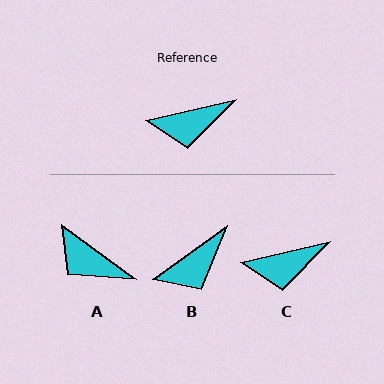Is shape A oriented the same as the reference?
No, it is off by about 49 degrees.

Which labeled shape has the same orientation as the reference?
C.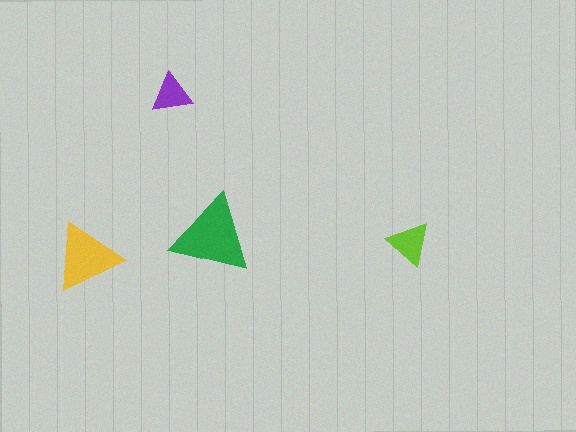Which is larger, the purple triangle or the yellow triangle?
The yellow one.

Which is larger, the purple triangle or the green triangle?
The green one.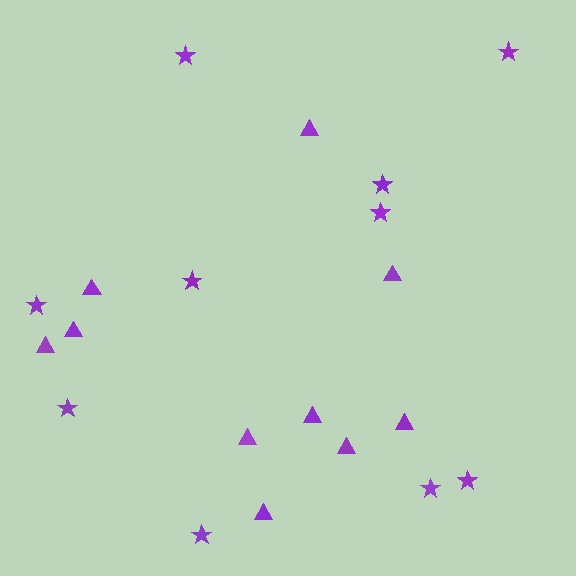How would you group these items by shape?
There are 2 groups: one group of stars (10) and one group of triangles (10).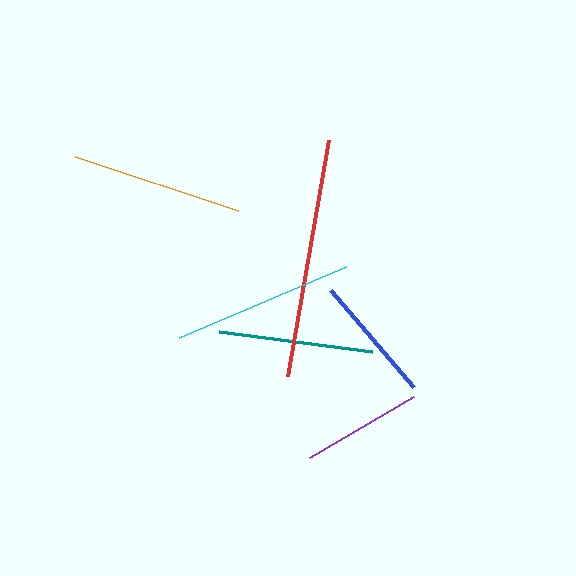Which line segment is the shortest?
The purple line is the shortest at approximately 121 pixels.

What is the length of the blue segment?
The blue segment is approximately 128 pixels long.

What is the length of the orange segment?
The orange segment is approximately 172 pixels long.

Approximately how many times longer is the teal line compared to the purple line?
The teal line is approximately 1.3 times the length of the purple line.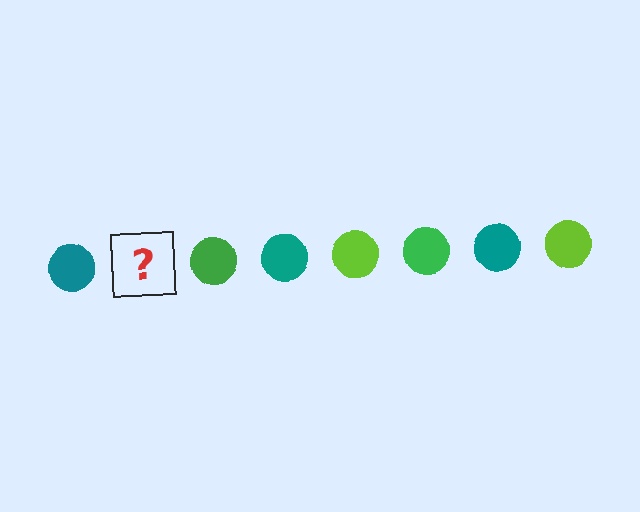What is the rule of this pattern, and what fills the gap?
The rule is that the pattern cycles through teal, lime, green circles. The gap should be filled with a lime circle.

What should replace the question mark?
The question mark should be replaced with a lime circle.